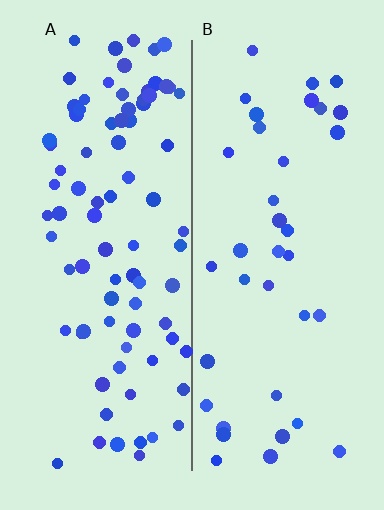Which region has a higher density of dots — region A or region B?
A (the left).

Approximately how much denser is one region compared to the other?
Approximately 2.3× — region A over region B.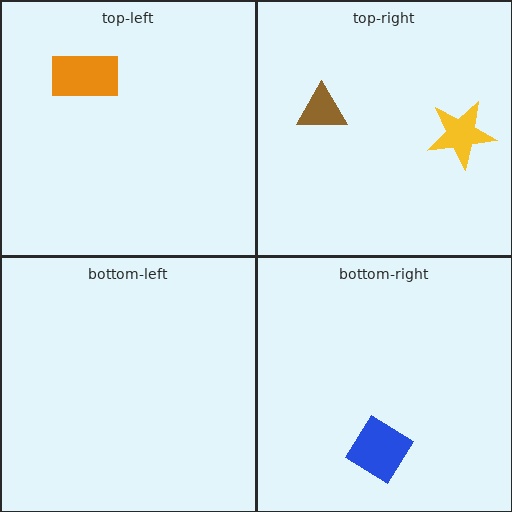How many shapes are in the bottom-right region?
1.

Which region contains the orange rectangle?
The top-left region.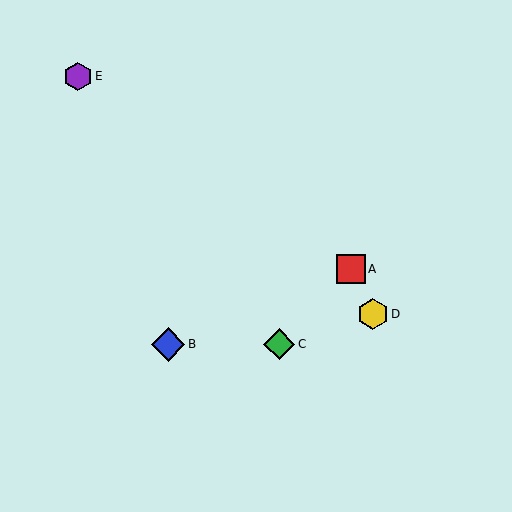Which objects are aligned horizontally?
Objects B, C are aligned horizontally.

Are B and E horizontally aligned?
No, B is at y≈344 and E is at y≈76.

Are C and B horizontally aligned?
Yes, both are at y≈344.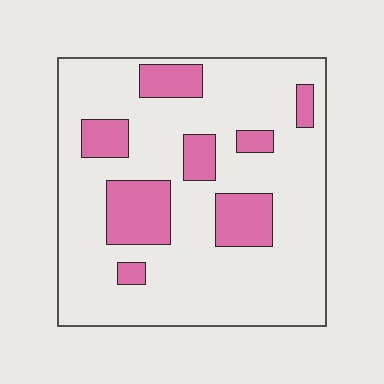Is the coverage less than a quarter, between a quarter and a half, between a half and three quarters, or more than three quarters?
Less than a quarter.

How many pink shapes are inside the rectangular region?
8.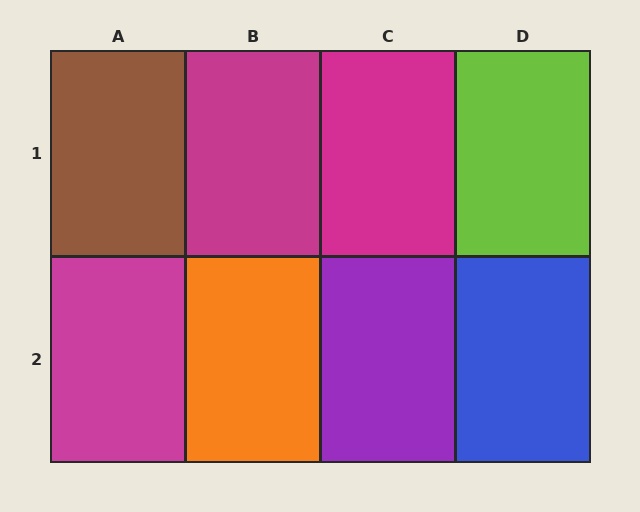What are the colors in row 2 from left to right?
Magenta, orange, purple, blue.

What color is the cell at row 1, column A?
Brown.